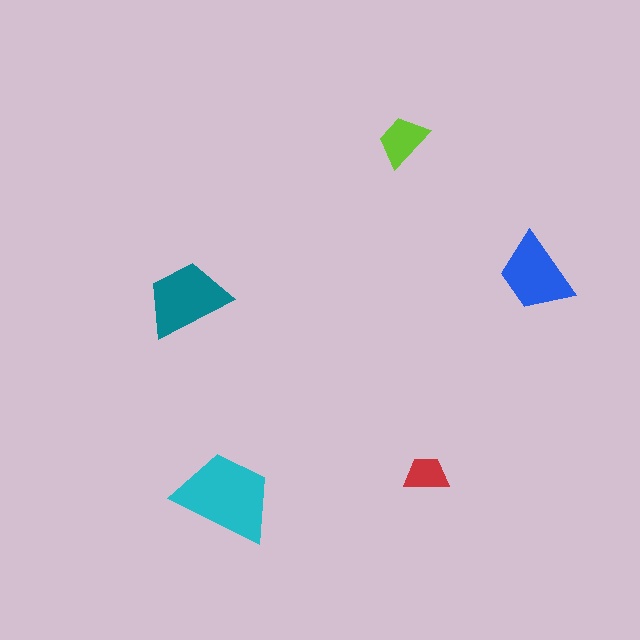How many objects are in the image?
There are 5 objects in the image.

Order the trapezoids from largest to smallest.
the cyan one, the teal one, the blue one, the lime one, the red one.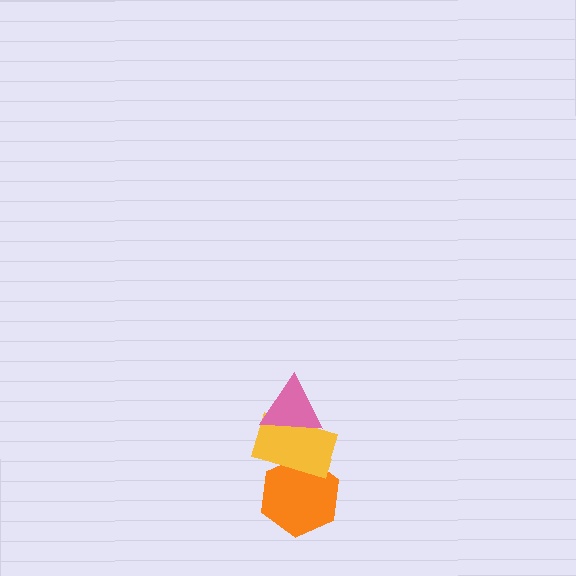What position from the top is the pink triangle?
The pink triangle is 1st from the top.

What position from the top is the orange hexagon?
The orange hexagon is 3rd from the top.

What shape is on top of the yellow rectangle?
The pink triangle is on top of the yellow rectangle.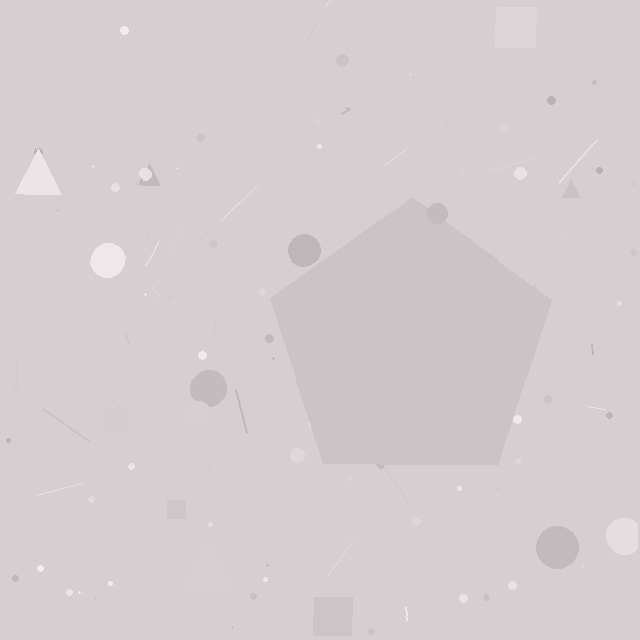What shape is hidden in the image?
A pentagon is hidden in the image.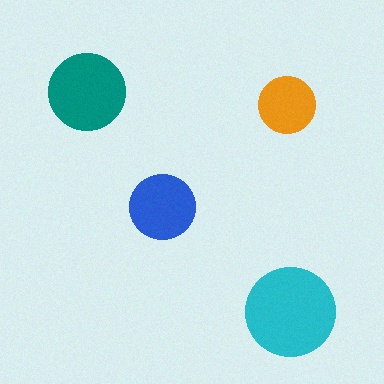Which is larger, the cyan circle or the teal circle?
The cyan one.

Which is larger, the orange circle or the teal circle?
The teal one.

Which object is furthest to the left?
The teal circle is leftmost.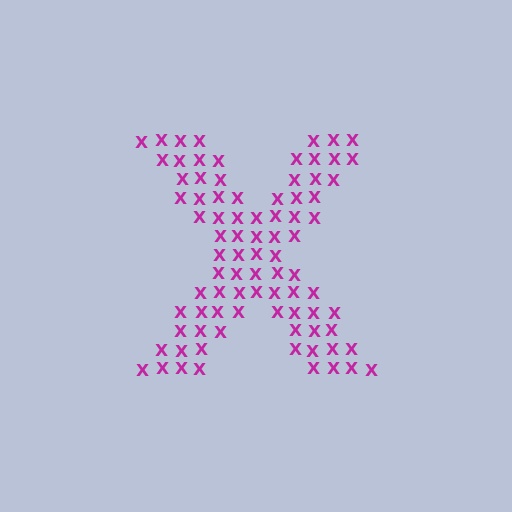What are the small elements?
The small elements are letter X's.